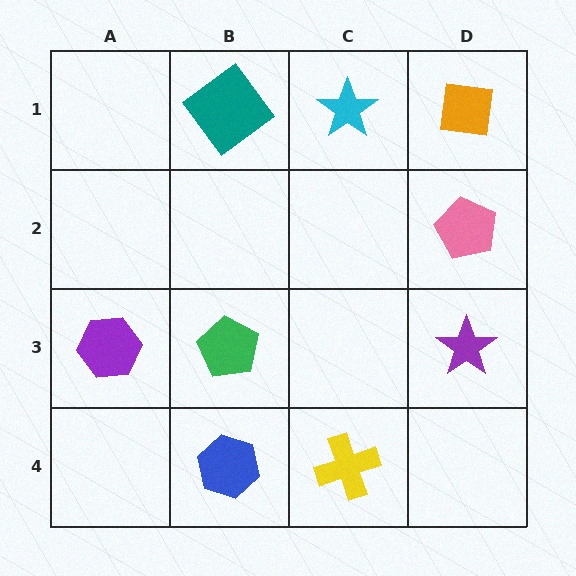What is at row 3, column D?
A purple star.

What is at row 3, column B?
A green pentagon.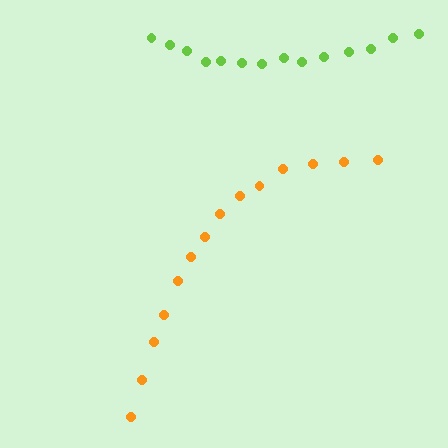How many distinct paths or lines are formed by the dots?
There are 2 distinct paths.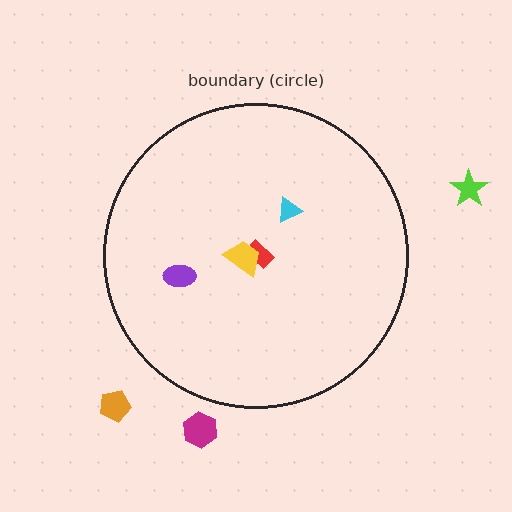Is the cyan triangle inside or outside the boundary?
Inside.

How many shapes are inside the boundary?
4 inside, 3 outside.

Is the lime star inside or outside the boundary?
Outside.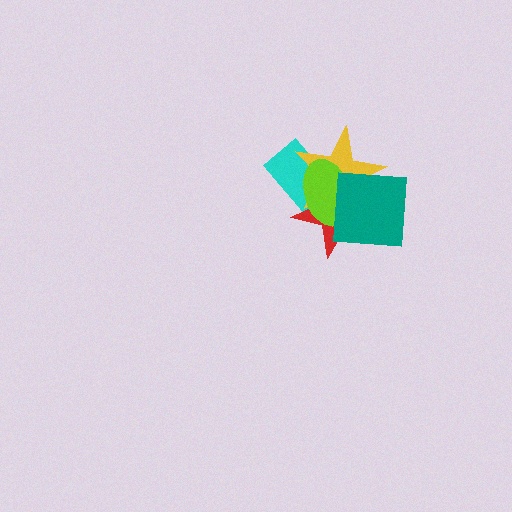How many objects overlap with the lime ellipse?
4 objects overlap with the lime ellipse.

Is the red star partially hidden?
Yes, it is partially covered by another shape.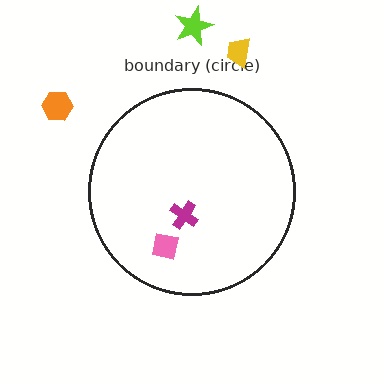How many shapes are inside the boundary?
2 inside, 3 outside.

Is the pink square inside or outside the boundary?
Inside.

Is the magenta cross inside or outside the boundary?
Inside.